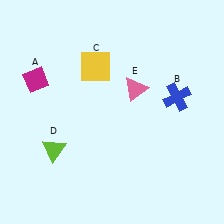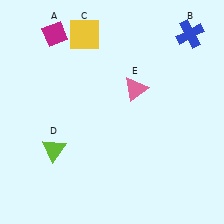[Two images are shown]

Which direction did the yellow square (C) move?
The yellow square (C) moved up.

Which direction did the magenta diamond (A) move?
The magenta diamond (A) moved up.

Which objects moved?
The objects that moved are: the magenta diamond (A), the blue cross (B), the yellow square (C).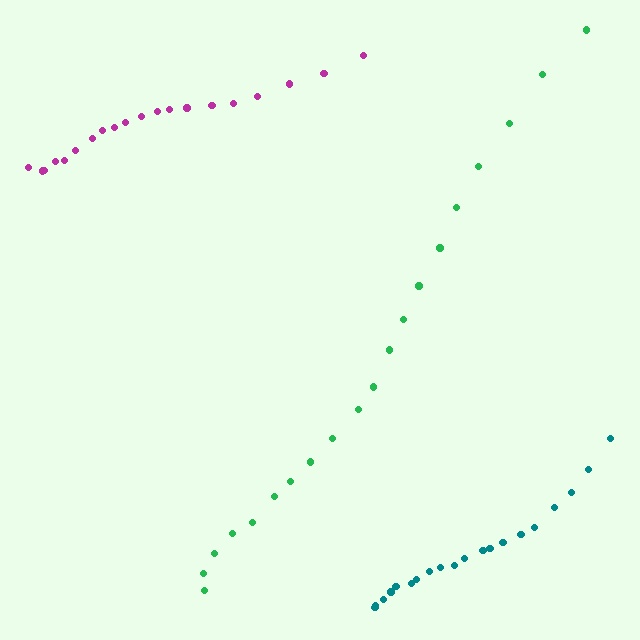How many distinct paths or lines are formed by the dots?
There are 3 distinct paths.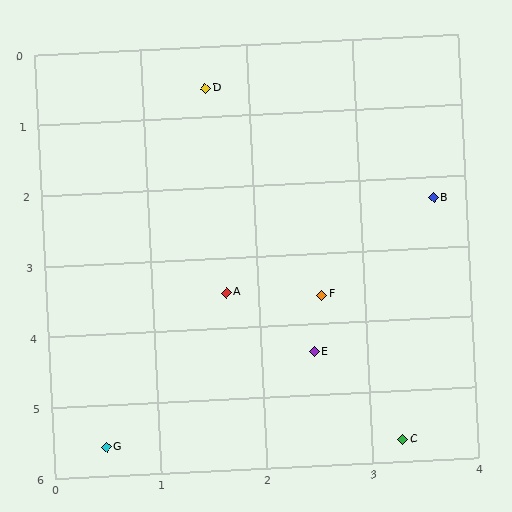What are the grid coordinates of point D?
Point D is at approximately (1.6, 0.6).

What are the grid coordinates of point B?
Point B is at approximately (3.7, 2.3).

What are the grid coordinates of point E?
Point E is at approximately (2.5, 4.4).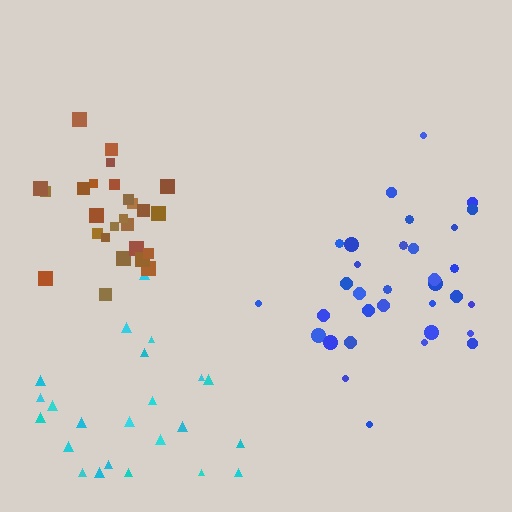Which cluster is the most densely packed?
Brown.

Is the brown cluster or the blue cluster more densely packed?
Brown.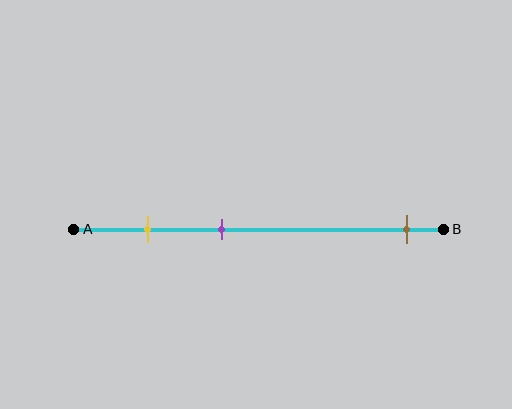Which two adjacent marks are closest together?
The yellow and purple marks are the closest adjacent pair.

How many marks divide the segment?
There are 3 marks dividing the segment.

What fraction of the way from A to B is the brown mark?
The brown mark is approximately 90% (0.9) of the way from A to B.